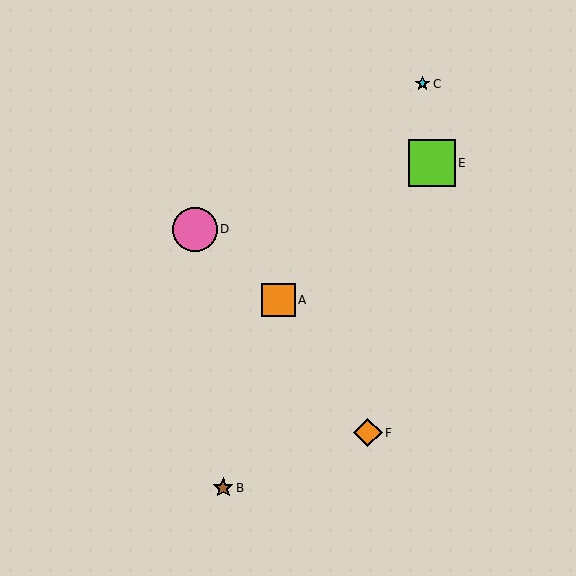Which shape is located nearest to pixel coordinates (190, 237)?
The pink circle (labeled D) at (195, 229) is nearest to that location.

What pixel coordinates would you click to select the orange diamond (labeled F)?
Click at (368, 433) to select the orange diamond F.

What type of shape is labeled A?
Shape A is an orange square.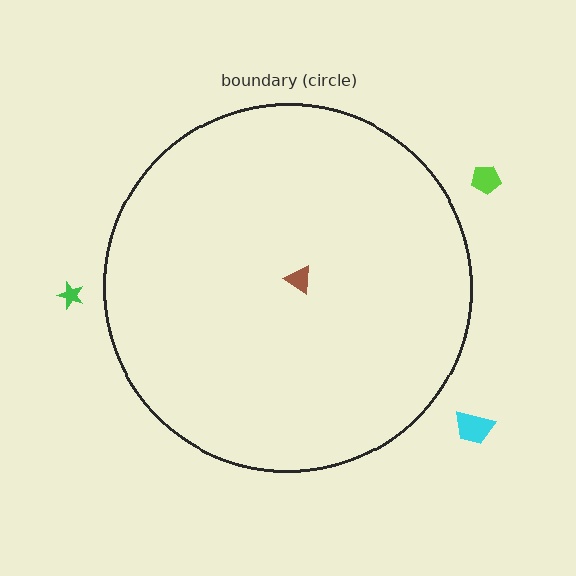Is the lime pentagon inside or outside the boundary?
Outside.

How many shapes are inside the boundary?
1 inside, 3 outside.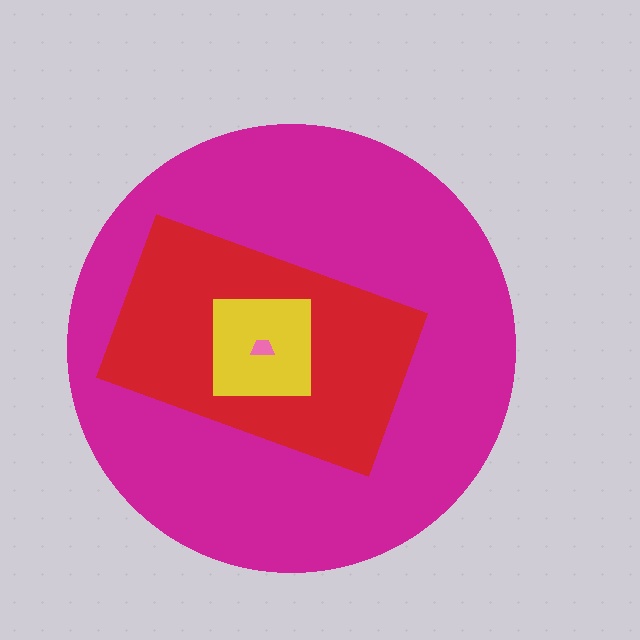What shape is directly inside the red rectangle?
The yellow square.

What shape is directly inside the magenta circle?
The red rectangle.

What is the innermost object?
The pink trapezoid.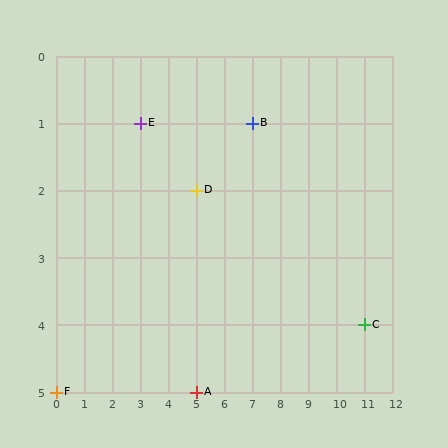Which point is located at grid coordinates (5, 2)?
Point D is at (5, 2).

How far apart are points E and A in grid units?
Points E and A are 2 columns and 4 rows apart (about 4.5 grid units diagonally).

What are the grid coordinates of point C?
Point C is at grid coordinates (11, 4).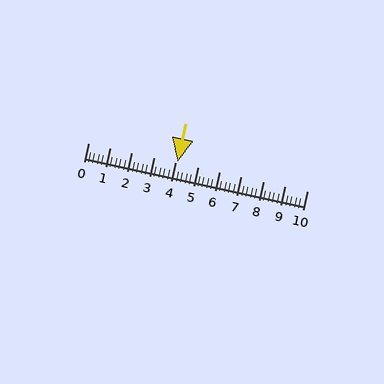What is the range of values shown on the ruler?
The ruler shows values from 0 to 10.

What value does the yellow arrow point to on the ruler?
The yellow arrow points to approximately 4.1.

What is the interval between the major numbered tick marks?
The major tick marks are spaced 1 units apart.